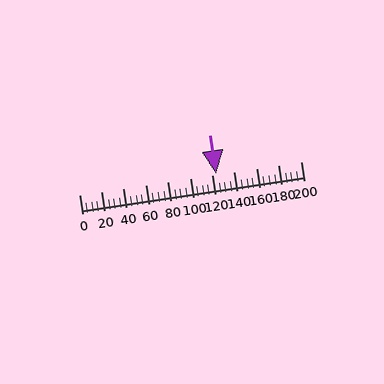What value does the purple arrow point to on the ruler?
The purple arrow points to approximately 123.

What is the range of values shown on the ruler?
The ruler shows values from 0 to 200.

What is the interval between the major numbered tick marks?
The major tick marks are spaced 20 units apart.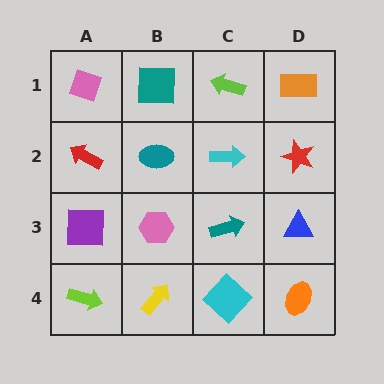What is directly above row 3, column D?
A red star.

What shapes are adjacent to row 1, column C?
A cyan arrow (row 2, column C), a teal square (row 1, column B), an orange rectangle (row 1, column D).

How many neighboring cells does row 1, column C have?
3.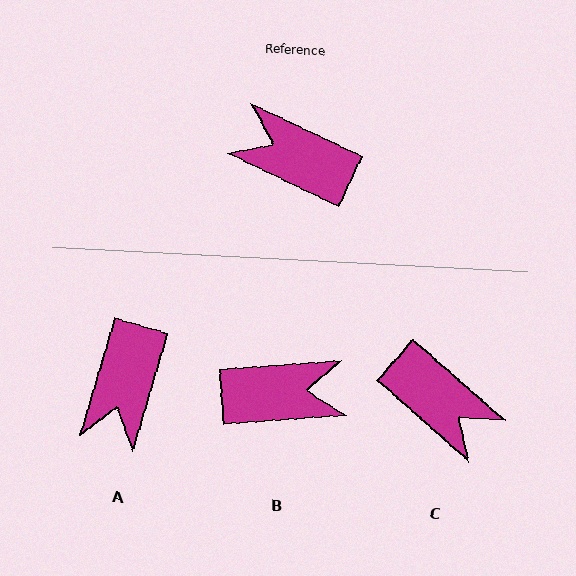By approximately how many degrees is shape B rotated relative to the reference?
Approximately 150 degrees clockwise.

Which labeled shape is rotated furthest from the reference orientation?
C, about 164 degrees away.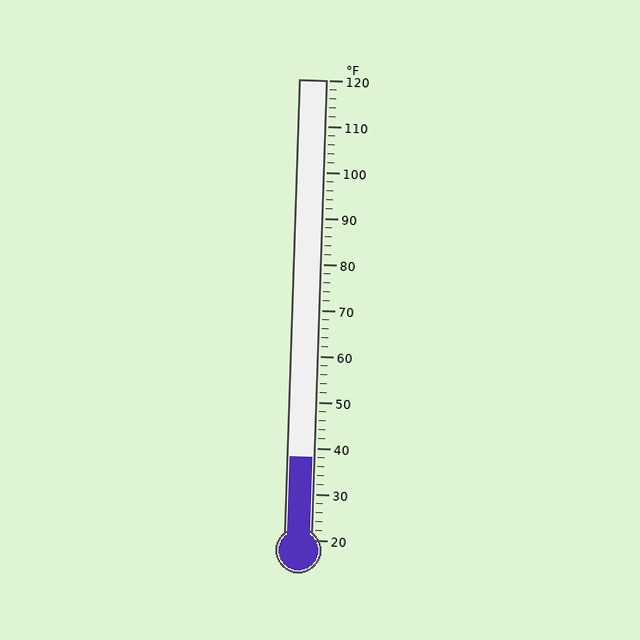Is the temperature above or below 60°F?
The temperature is below 60°F.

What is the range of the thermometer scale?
The thermometer scale ranges from 20°F to 120°F.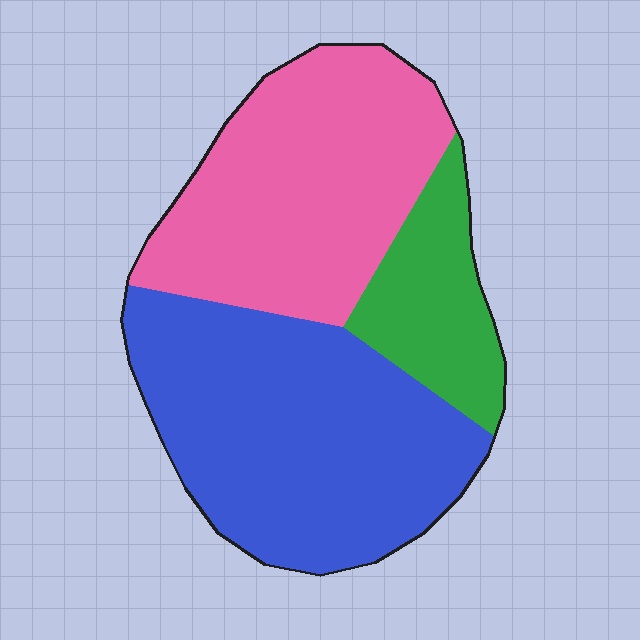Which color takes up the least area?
Green, at roughly 15%.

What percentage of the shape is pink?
Pink covers roughly 40% of the shape.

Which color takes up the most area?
Blue, at roughly 45%.